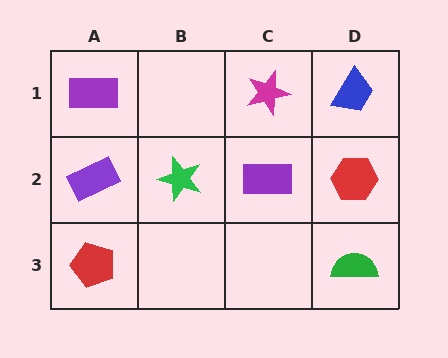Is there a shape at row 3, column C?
No, that cell is empty.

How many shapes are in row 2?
4 shapes.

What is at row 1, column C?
A magenta star.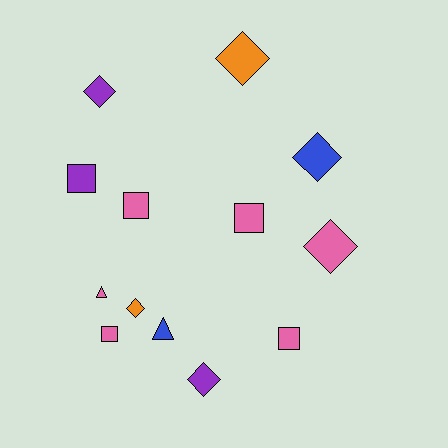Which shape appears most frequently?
Diamond, with 6 objects.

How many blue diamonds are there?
There is 1 blue diamond.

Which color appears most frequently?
Pink, with 6 objects.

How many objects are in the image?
There are 13 objects.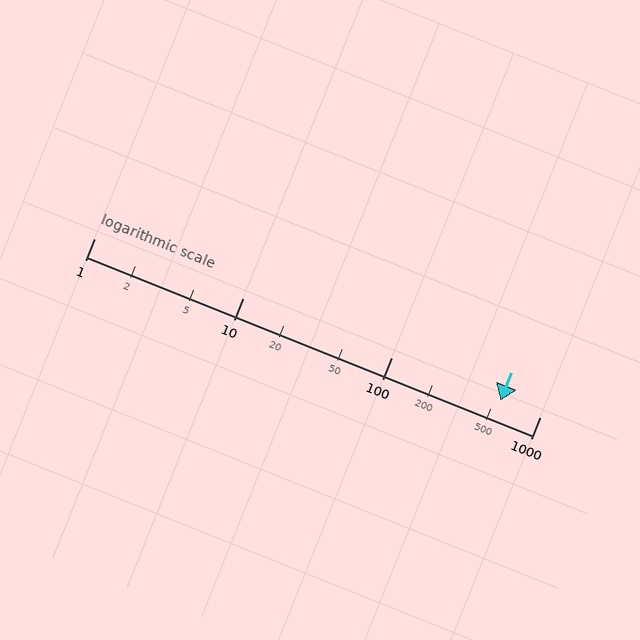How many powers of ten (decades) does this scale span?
The scale spans 3 decades, from 1 to 1000.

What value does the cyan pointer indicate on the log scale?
The pointer indicates approximately 540.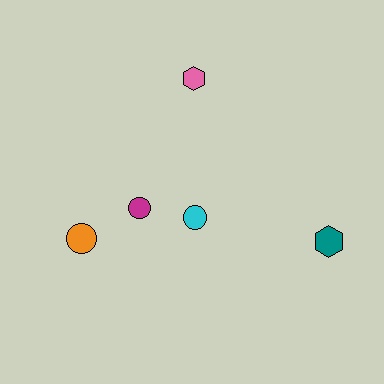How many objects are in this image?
There are 5 objects.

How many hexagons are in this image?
There are 2 hexagons.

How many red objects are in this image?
There are no red objects.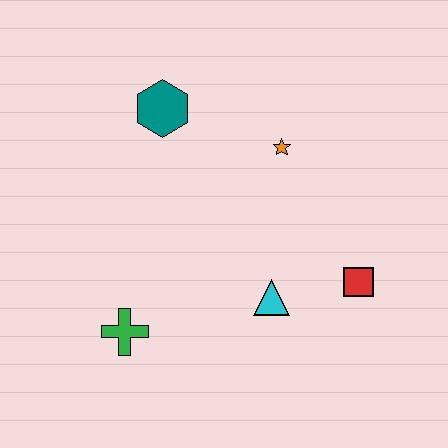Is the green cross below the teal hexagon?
Yes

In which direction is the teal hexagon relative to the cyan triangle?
The teal hexagon is above the cyan triangle.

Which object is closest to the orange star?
The teal hexagon is closest to the orange star.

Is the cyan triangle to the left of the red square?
Yes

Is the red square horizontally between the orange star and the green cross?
No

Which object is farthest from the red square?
The teal hexagon is farthest from the red square.